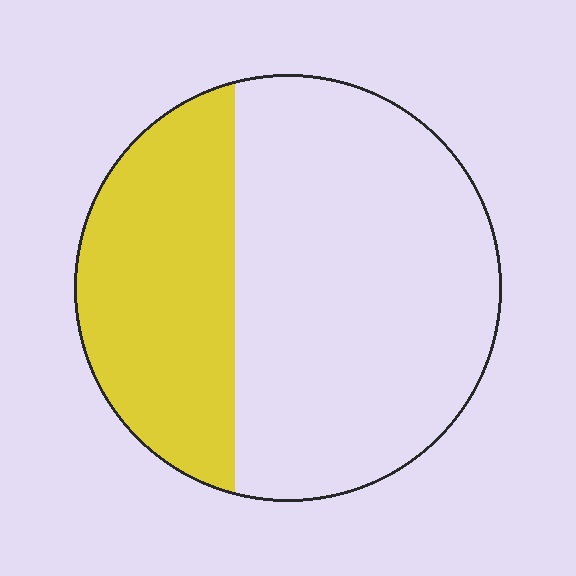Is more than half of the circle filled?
No.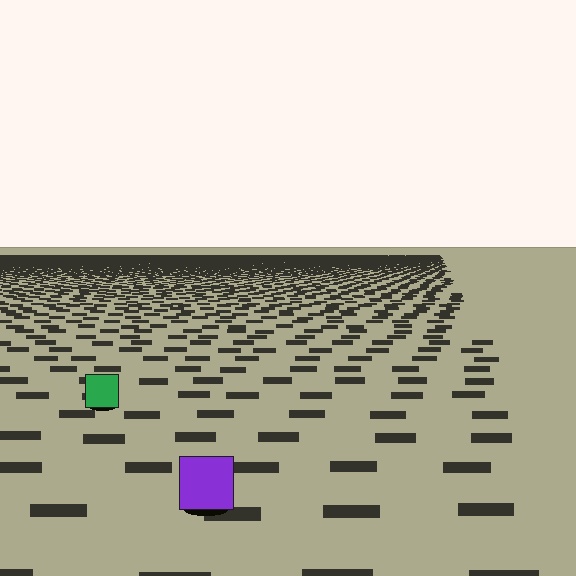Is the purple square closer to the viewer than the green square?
Yes. The purple square is closer — you can tell from the texture gradient: the ground texture is coarser near it.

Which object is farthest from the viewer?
The green square is farthest from the viewer. It appears smaller and the ground texture around it is denser.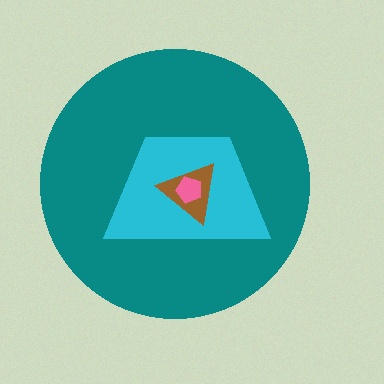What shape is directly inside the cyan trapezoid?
The brown triangle.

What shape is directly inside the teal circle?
The cyan trapezoid.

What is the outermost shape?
The teal circle.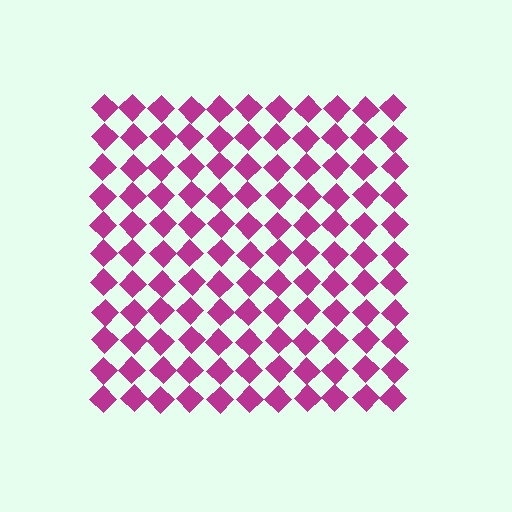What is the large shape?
The large shape is a square.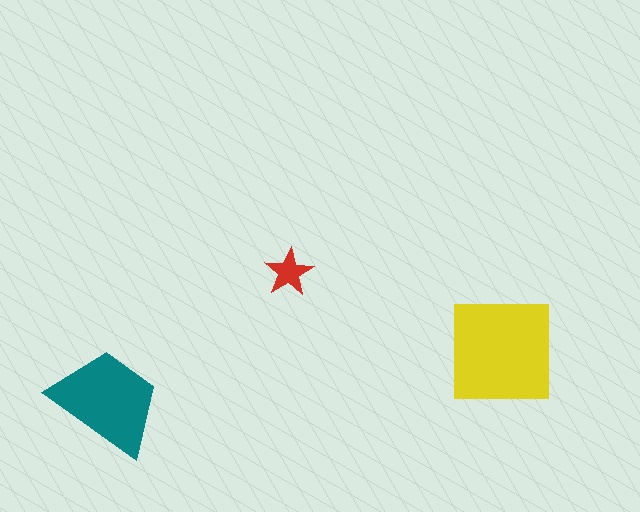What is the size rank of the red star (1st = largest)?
3rd.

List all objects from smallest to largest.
The red star, the teal trapezoid, the yellow square.